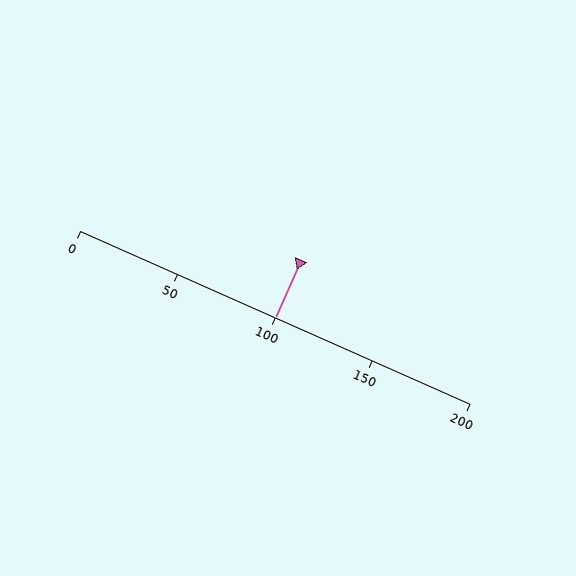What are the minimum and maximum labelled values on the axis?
The axis runs from 0 to 200.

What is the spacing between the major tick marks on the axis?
The major ticks are spaced 50 apart.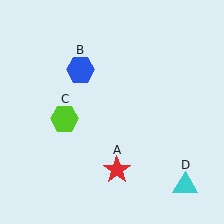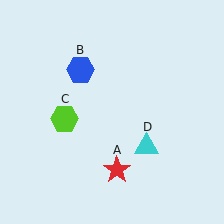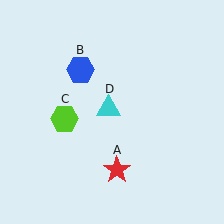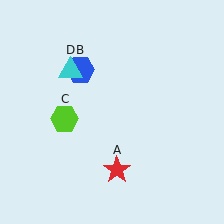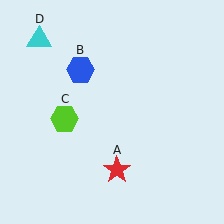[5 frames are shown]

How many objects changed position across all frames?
1 object changed position: cyan triangle (object D).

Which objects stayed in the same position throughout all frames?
Red star (object A) and blue hexagon (object B) and lime hexagon (object C) remained stationary.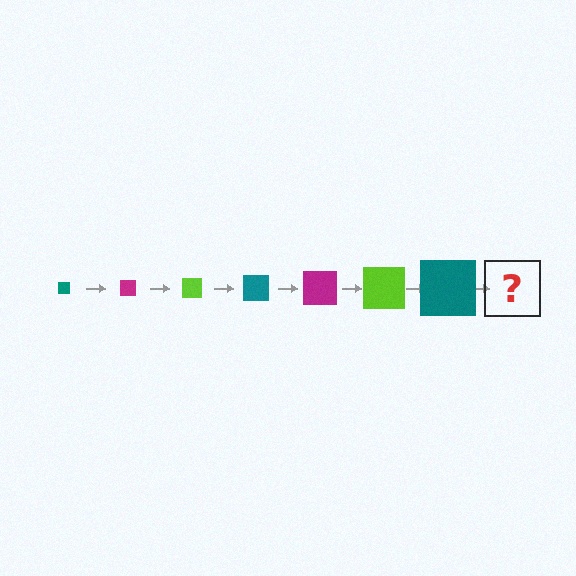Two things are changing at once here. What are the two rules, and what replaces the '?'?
The two rules are that the square grows larger each step and the color cycles through teal, magenta, and lime. The '?' should be a magenta square, larger than the previous one.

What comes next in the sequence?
The next element should be a magenta square, larger than the previous one.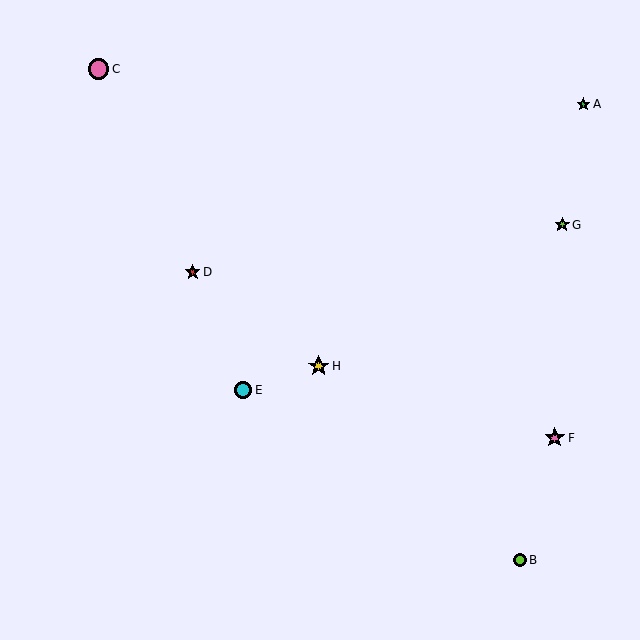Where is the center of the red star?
The center of the red star is at (193, 272).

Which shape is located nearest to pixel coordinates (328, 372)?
The yellow star (labeled H) at (319, 366) is nearest to that location.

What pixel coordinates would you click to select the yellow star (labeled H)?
Click at (319, 366) to select the yellow star H.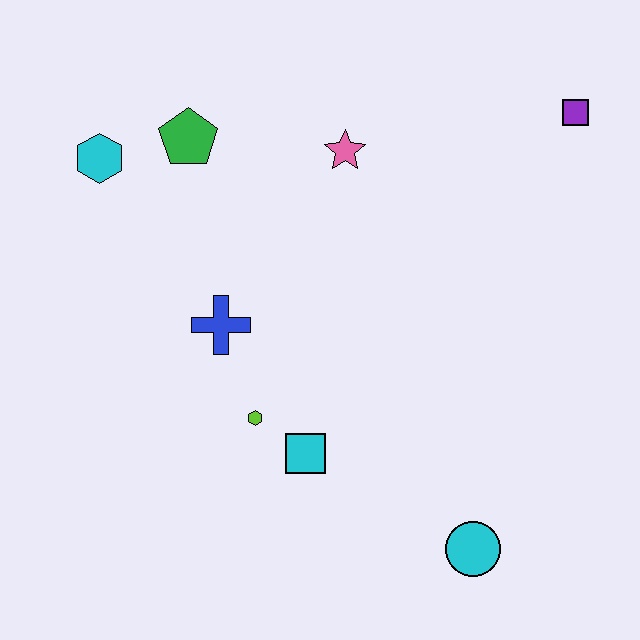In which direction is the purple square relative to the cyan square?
The purple square is above the cyan square.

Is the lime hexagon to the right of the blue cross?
Yes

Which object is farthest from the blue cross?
The purple square is farthest from the blue cross.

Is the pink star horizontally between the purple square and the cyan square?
Yes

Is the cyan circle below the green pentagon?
Yes